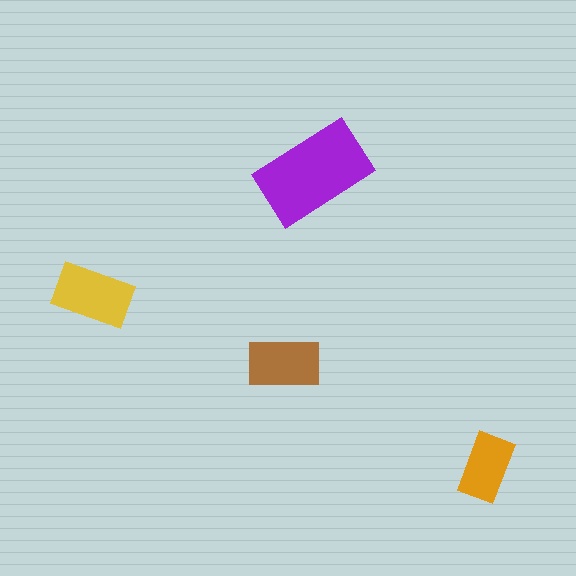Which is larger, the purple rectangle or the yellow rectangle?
The purple one.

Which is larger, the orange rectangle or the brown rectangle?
The brown one.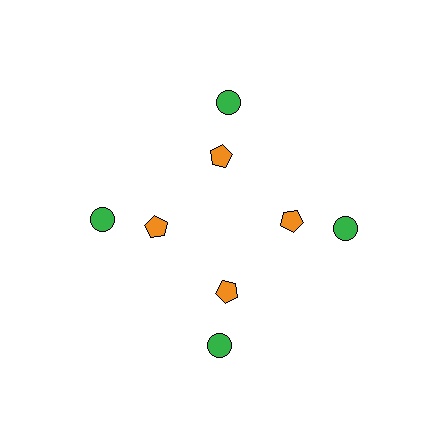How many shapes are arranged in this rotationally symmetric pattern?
There are 8 shapes, arranged in 4 groups of 2.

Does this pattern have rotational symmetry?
Yes, this pattern has 4-fold rotational symmetry. It looks the same after rotating 90 degrees around the center.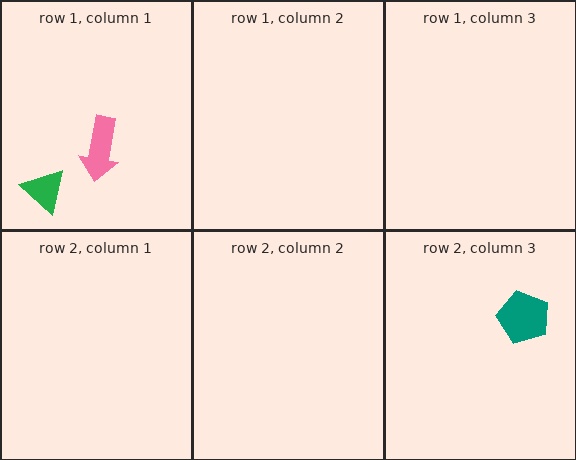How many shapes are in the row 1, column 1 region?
2.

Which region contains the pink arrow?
The row 1, column 1 region.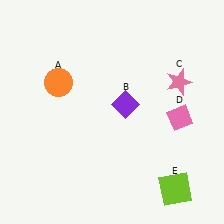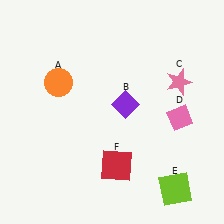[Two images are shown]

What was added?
A red square (F) was added in Image 2.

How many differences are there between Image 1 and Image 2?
There is 1 difference between the two images.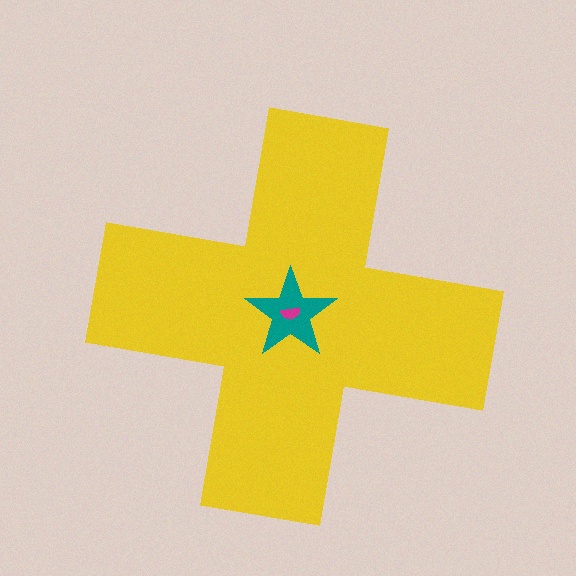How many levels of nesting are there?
3.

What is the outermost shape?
The yellow cross.